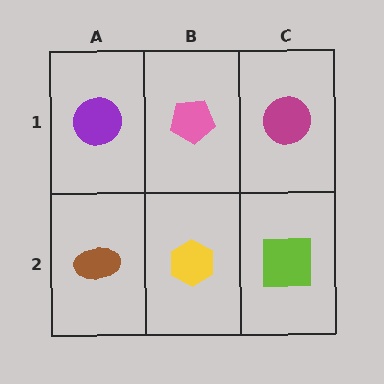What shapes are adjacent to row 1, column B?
A yellow hexagon (row 2, column B), a purple circle (row 1, column A), a magenta circle (row 1, column C).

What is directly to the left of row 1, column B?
A purple circle.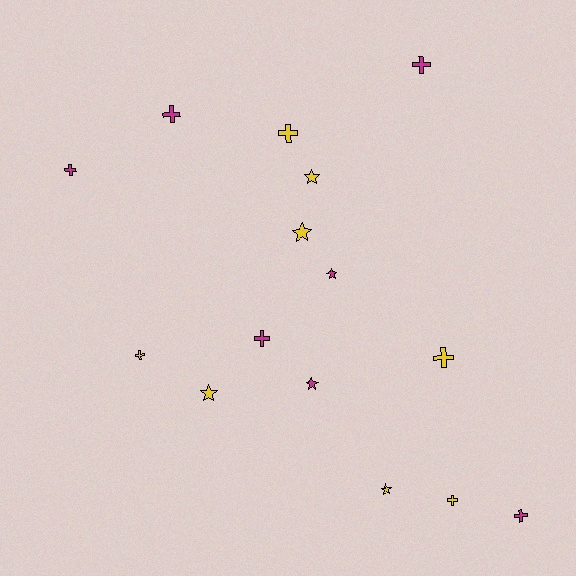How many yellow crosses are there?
There are 4 yellow crosses.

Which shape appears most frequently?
Cross, with 9 objects.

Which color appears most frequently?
Yellow, with 8 objects.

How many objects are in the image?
There are 15 objects.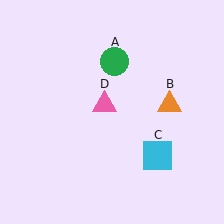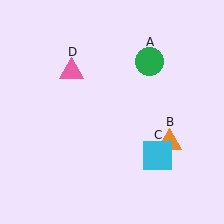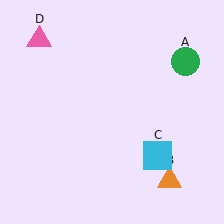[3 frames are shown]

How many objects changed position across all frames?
3 objects changed position: green circle (object A), orange triangle (object B), pink triangle (object D).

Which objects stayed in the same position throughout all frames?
Cyan square (object C) remained stationary.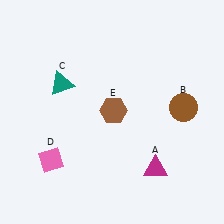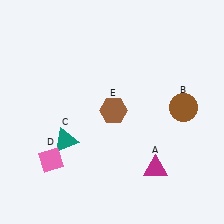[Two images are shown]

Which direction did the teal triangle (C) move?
The teal triangle (C) moved down.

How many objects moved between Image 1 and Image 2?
1 object moved between the two images.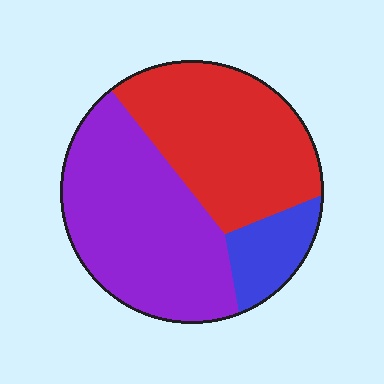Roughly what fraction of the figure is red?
Red takes up about two fifths (2/5) of the figure.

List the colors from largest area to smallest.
From largest to smallest: purple, red, blue.